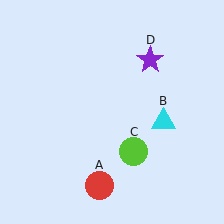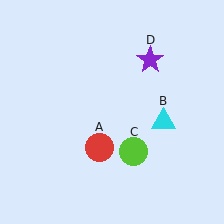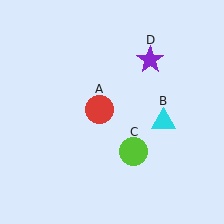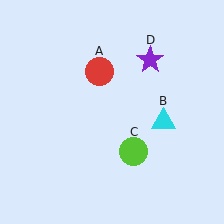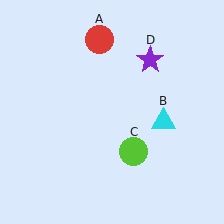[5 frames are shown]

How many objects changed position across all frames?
1 object changed position: red circle (object A).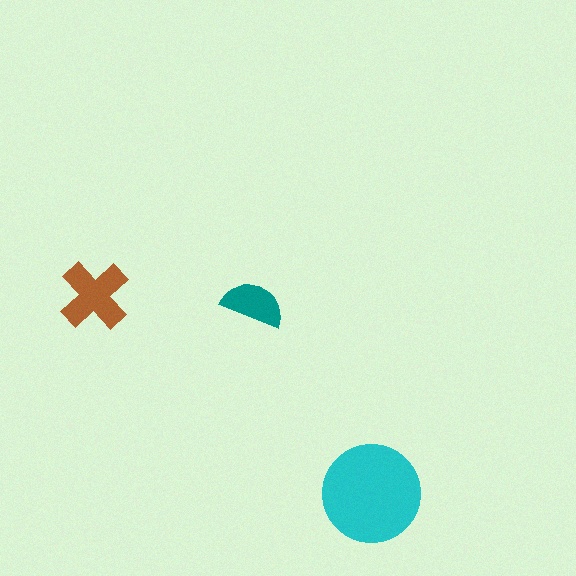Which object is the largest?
The cyan circle.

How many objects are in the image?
There are 3 objects in the image.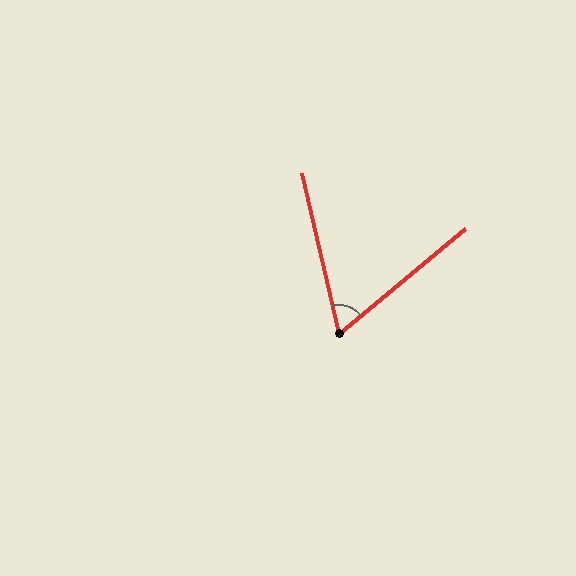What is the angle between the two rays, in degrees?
Approximately 63 degrees.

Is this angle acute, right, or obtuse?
It is acute.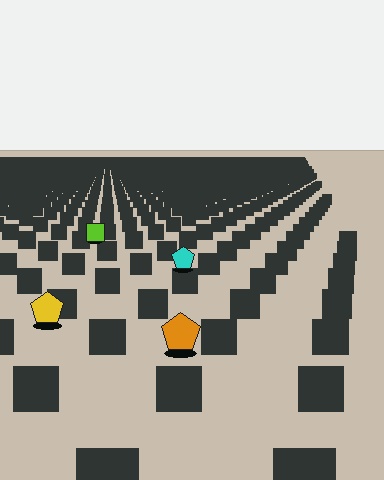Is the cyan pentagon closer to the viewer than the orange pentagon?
No. The orange pentagon is closer — you can tell from the texture gradient: the ground texture is coarser near it.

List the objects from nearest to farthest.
From nearest to farthest: the orange pentagon, the yellow pentagon, the cyan pentagon, the lime square.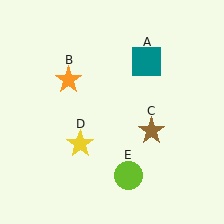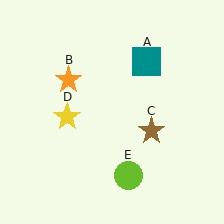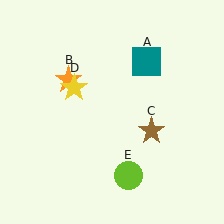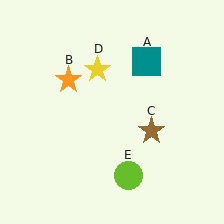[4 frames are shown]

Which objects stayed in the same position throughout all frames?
Teal square (object A) and orange star (object B) and brown star (object C) and lime circle (object E) remained stationary.